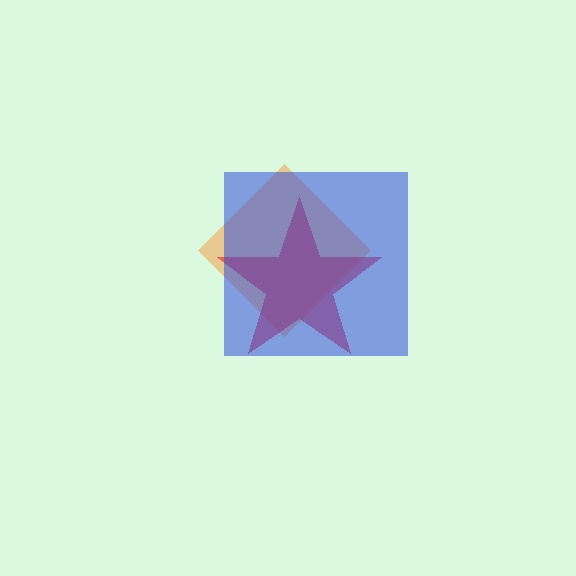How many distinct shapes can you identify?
There are 3 distinct shapes: an orange diamond, a red star, a blue square.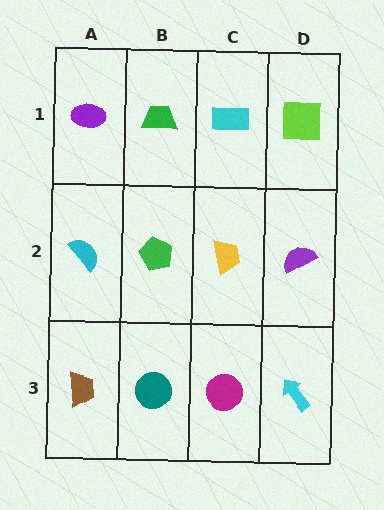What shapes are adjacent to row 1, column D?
A purple semicircle (row 2, column D), a cyan rectangle (row 1, column C).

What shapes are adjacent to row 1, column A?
A cyan semicircle (row 2, column A), a green trapezoid (row 1, column B).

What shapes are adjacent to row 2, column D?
A lime square (row 1, column D), a cyan arrow (row 3, column D), a yellow trapezoid (row 2, column C).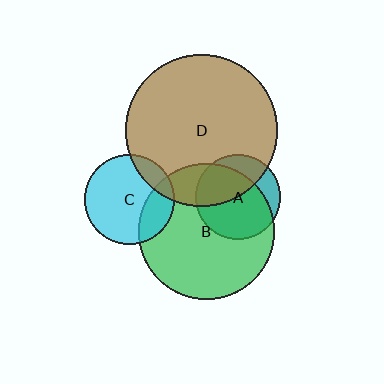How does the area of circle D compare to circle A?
Approximately 3.2 times.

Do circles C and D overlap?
Yes.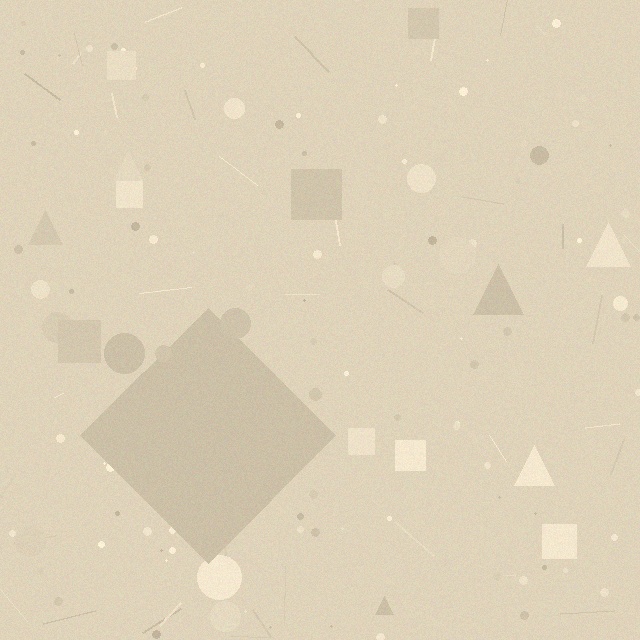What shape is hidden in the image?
A diamond is hidden in the image.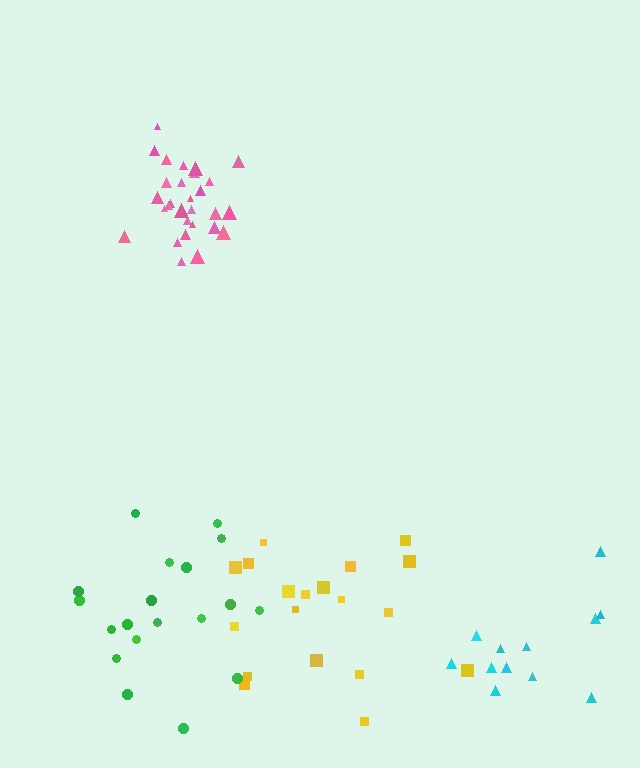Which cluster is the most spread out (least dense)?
Cyan.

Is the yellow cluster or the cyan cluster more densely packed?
Yellow.